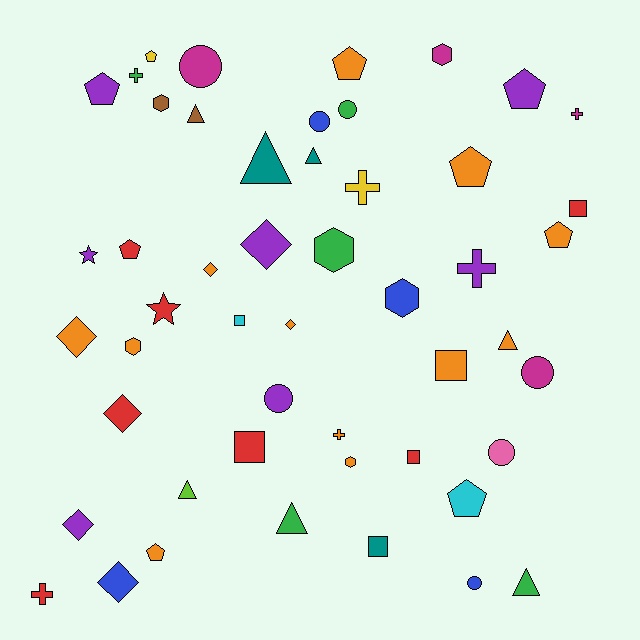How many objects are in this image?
There are 50 objects.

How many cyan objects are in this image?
There are 2 cyan objects.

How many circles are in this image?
There are 7 circles.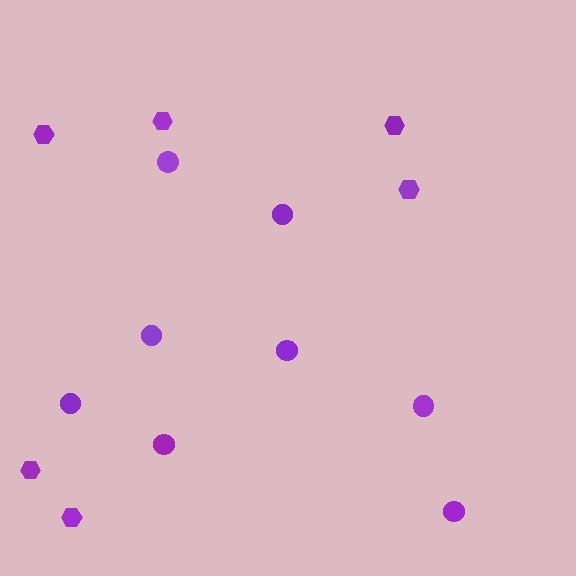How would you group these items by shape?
There are 2 groups: one group of circles (8) and one group of hexagons (6).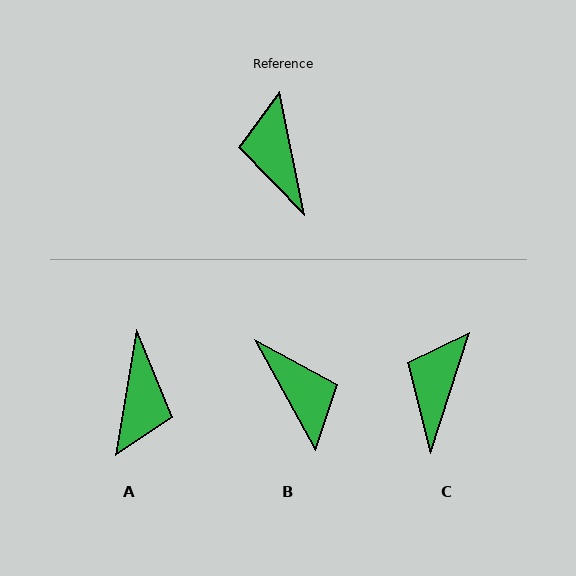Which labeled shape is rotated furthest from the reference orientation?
B, about 162 degrees away.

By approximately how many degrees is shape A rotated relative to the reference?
Approximately 159 degrees counter-clockwise.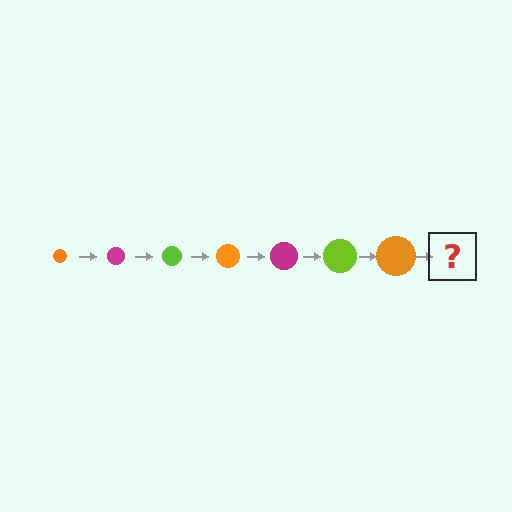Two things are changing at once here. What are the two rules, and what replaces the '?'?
The two rules are that the circle grows larger each step and the color cycles through orange, magenta, and lime. The '?' should be a magenta circle, larger than the previous one.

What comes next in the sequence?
The next element should be a magenta circle, larger than the previous one.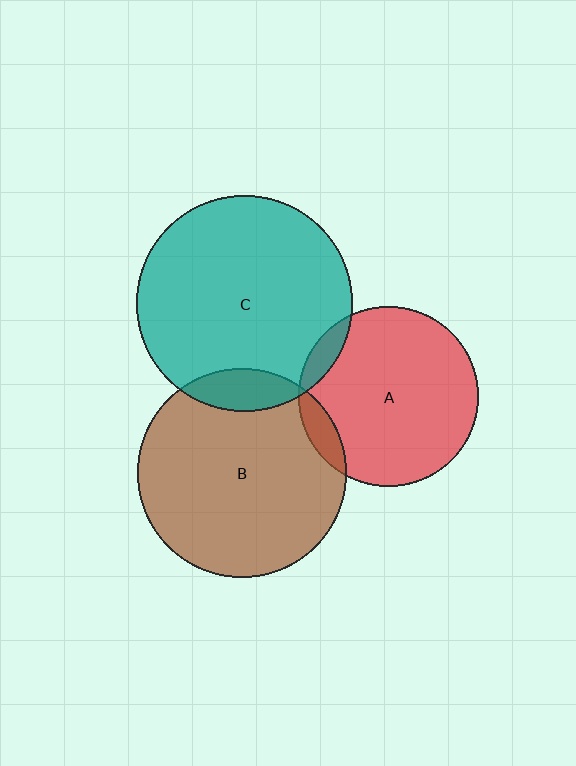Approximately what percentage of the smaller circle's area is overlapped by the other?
Approximately 10%.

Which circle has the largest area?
Circle C (teal).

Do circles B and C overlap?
Yes.